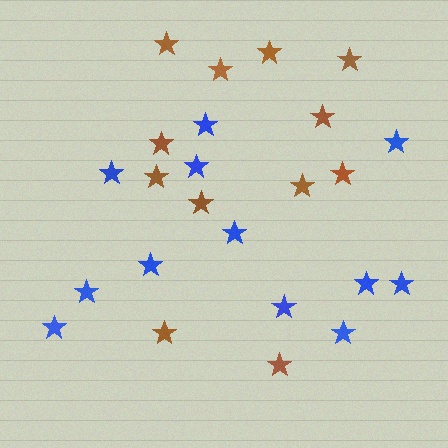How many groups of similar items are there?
There are 2 groups: one group of blue stars (12) and one group of brown stars (12).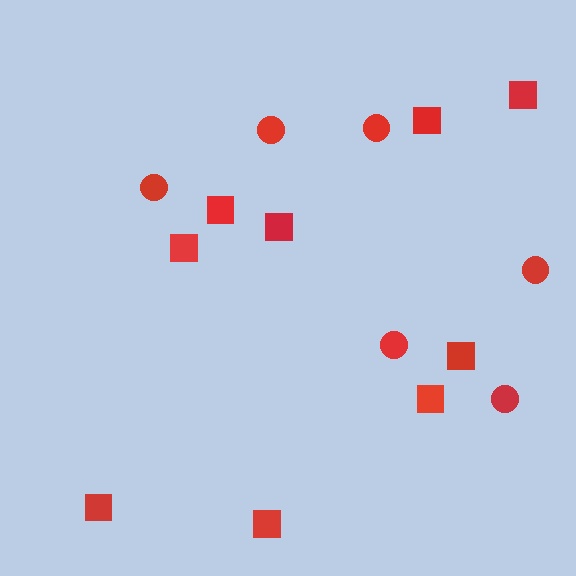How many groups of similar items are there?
There are 2 groups: one group of squares (9) and one group of circles (6).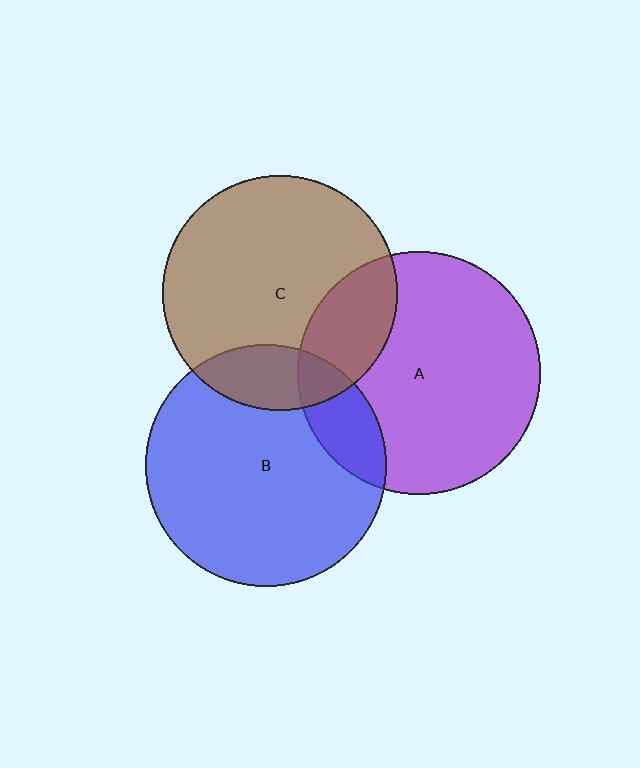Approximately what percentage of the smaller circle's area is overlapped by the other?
Approximately 20%.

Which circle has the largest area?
Circle A (purple).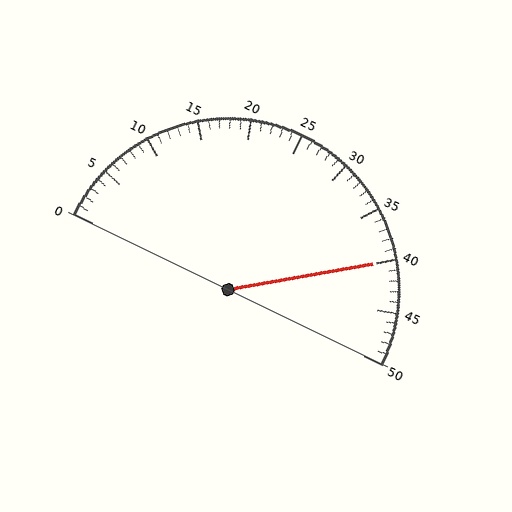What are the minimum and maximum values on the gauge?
The gauge ranges from 0 to 50.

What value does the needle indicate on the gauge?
The needle indicates approximately 40.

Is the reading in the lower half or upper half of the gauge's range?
The reading is in the upper half of the range (0 to 50).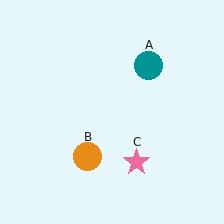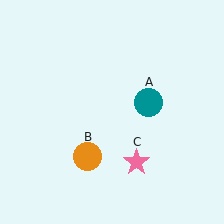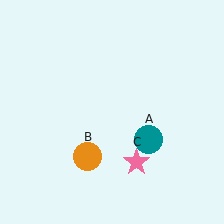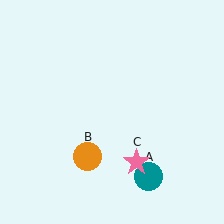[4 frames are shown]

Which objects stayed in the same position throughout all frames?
Orange circle (object B) and pink star (object C) remained stationary.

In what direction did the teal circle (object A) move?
The teal circle (object A) moved down.